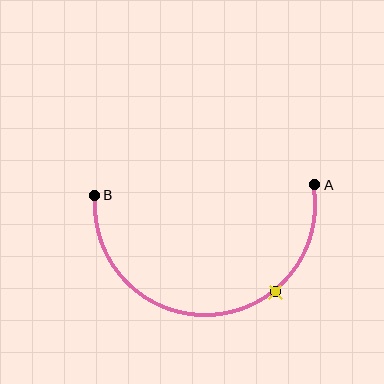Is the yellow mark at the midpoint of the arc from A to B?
No. The yellow mark lies on the arc but is closer to endpoint A. The arc midpoint would be at the point on the curve equidistant along the arc from both A and B.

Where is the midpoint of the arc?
The arc midpoint is the point on the curve farthest from the straight line joining A and B. It sits below that line.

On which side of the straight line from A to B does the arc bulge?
The arc bulges below the straight line connecting A and B.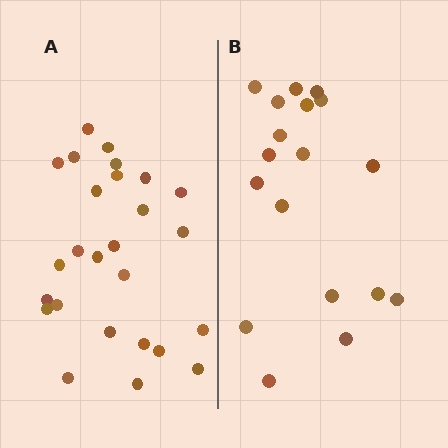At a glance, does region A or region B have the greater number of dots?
Region A (the left region) has more dots.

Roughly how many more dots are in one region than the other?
Region A has roughly 8 or so more dots than region B.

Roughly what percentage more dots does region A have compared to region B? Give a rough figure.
About 45% more.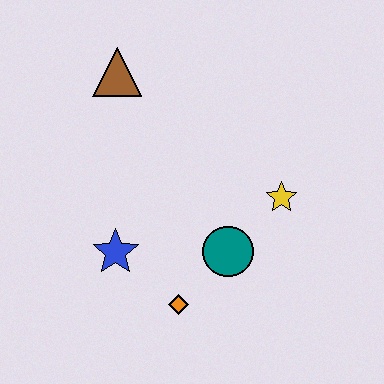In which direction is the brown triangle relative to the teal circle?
The brown triangle is above the teal circle.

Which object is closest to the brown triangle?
The blue star is closest to the brown triangle.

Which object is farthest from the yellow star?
The brown triangle is farthest from the yellow star.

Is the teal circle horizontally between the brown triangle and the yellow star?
Yes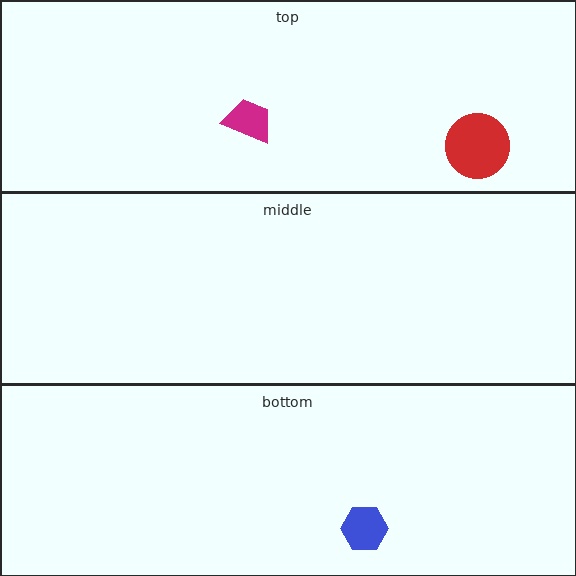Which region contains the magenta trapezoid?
The top region.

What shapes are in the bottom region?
The blue hexagon.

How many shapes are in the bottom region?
1.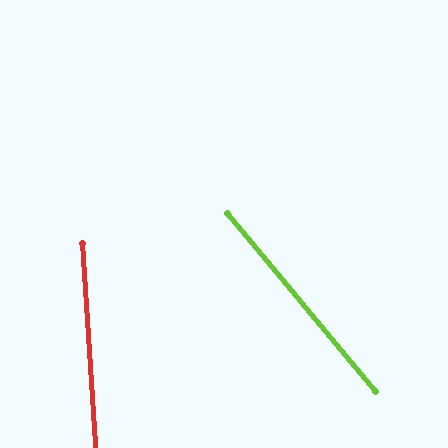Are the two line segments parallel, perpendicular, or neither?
Neither parallel nor perpendicular — they differ by about 36°.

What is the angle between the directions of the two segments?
Approximately 36 degrees.